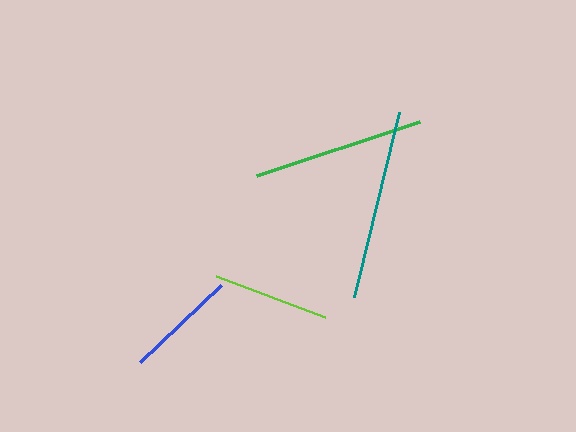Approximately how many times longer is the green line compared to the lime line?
The green line is approximately 1.5 times the length of the lime line.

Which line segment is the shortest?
The blue line is the shortest at approximately 111 pixels.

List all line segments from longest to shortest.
From longest to shortest: teal, green, lime, blue.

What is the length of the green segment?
The green segment is approximately 172 pixels long.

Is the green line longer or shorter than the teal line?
The teal line is longer than the green line.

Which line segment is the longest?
The teal line is the longest at approximately 190 pixels.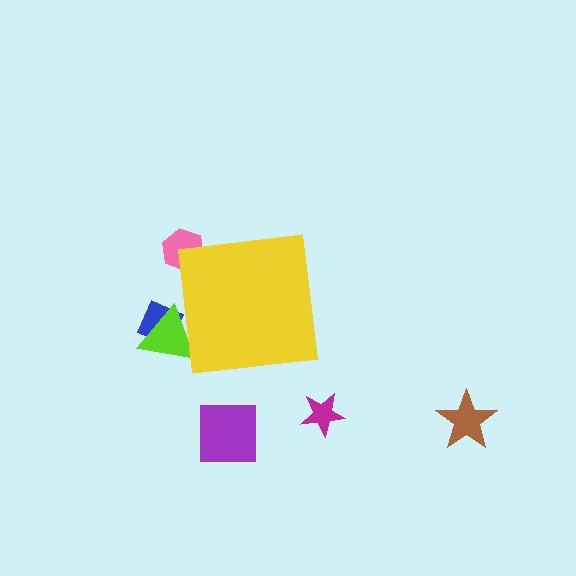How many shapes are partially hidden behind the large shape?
3 shapes are partially hidden.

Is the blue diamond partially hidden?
Yes, the blue diamond is partially hidden behind the yellow square.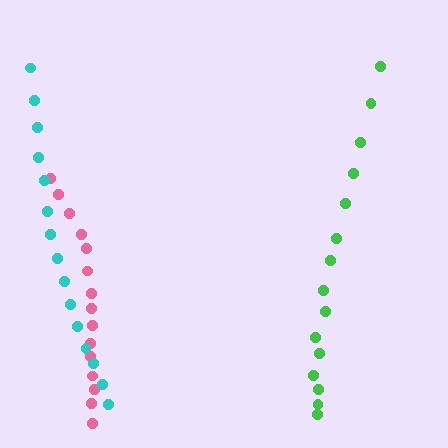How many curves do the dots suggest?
There are 3 distinct paths.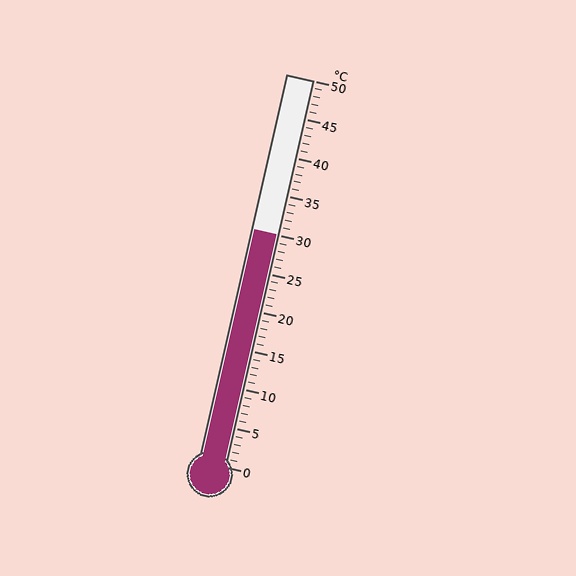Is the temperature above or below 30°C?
The temperature is at 30°C.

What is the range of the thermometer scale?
The thermometer scale ranges from 0°C to 50°C.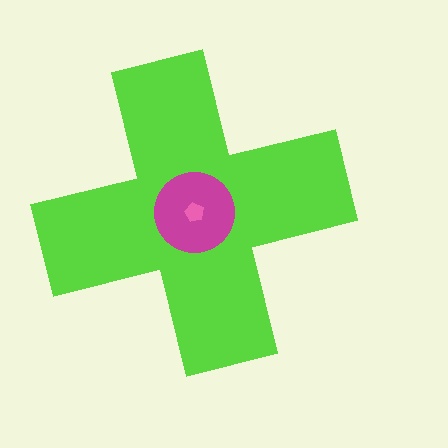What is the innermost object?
The pink pentagon.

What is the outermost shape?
The lime cross.